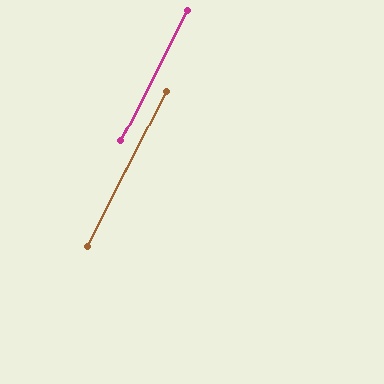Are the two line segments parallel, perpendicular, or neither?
Parallel — their directions differ by only 0.1°.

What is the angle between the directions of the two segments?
Approximately 0 degrees.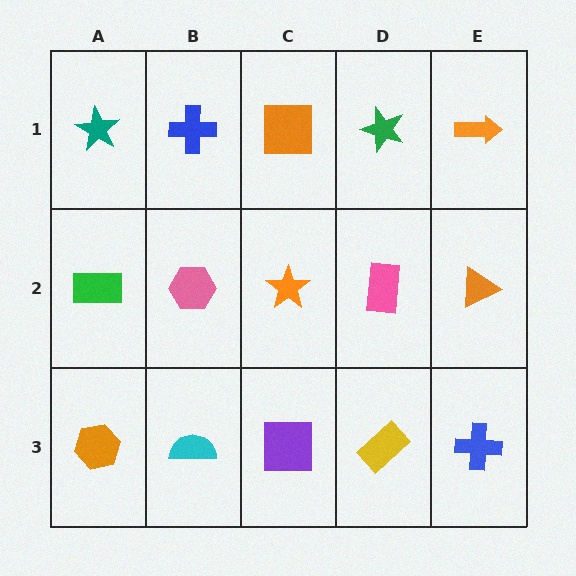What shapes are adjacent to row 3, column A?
A green rectangle (row 2, column A), a cyan semicircle (row 3, column B).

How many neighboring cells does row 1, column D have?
3.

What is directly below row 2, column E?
A blue cross.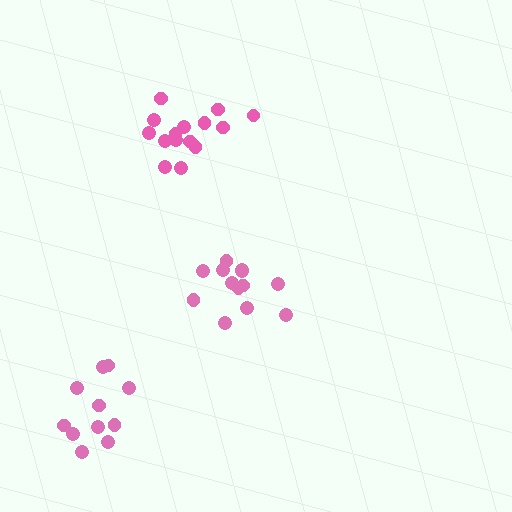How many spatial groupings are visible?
There are 3 spatial groupings.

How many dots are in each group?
Group 1: 13 dots, Group 2: 15 dots, Group 3: 11 dots (39 total).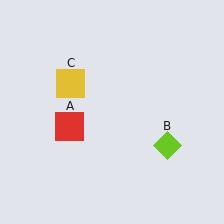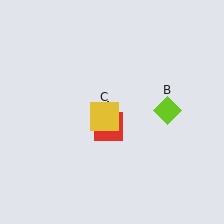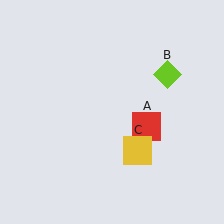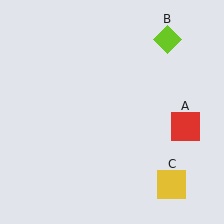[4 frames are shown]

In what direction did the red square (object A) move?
The red square (object A) moved right.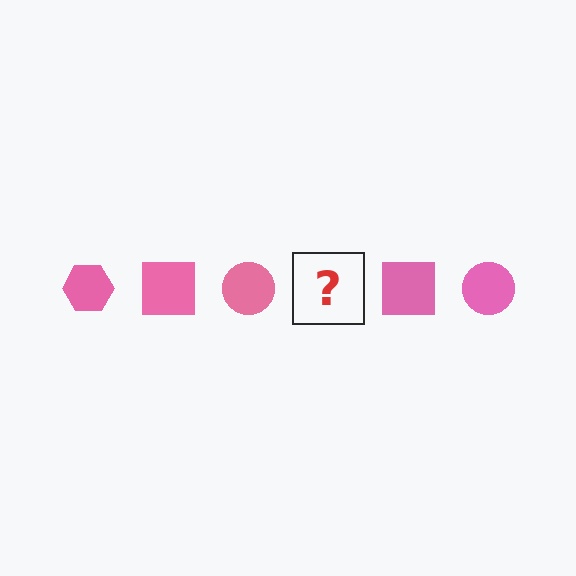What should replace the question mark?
The question mark should be replaced with a pink hexagon.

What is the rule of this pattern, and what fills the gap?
The rule is that the pattern cycles through hexagon, square, circle shapes in pink. The gap should be filled with a pink hexagon.